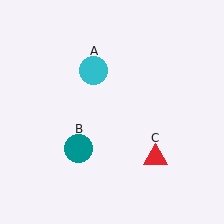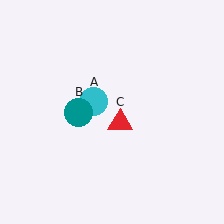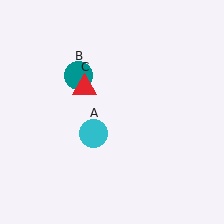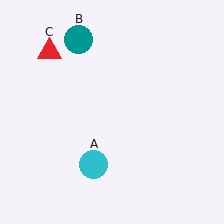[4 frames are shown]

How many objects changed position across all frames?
3 objects changed position: cyan circle (object A), teal circle (object B), red triangle (object C).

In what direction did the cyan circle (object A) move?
The cyan circle (object A) moved down.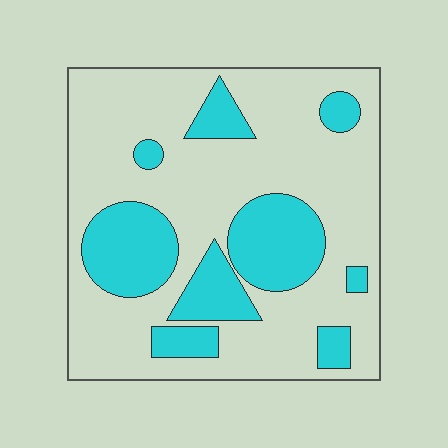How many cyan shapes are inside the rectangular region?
9.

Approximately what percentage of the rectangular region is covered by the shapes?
Approximately 30%.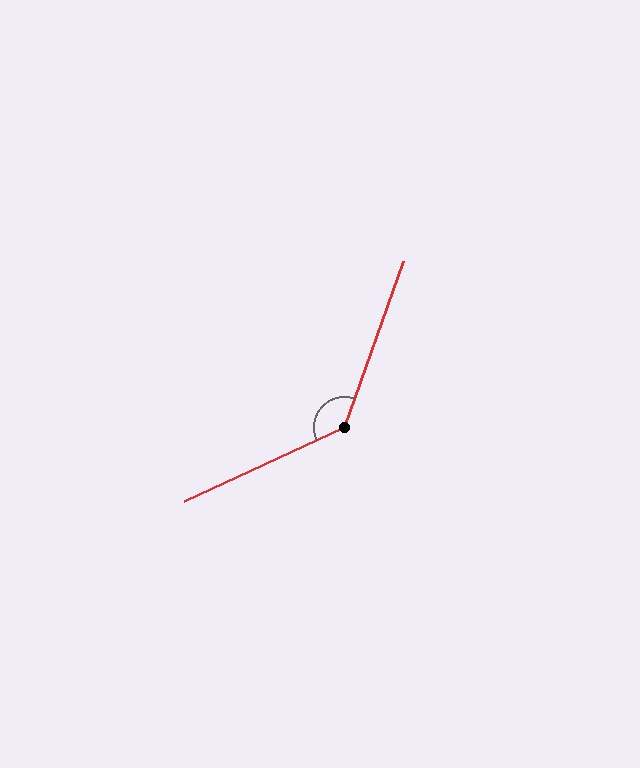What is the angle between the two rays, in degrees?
Approximately 134 degrees.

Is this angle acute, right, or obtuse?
It is obtuse.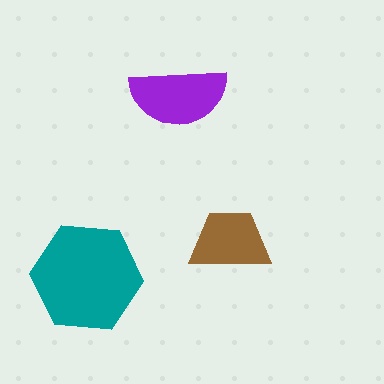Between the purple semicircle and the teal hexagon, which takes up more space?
The teal hexagon.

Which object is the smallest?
The brown trapezoid.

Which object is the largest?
The teal hexagon.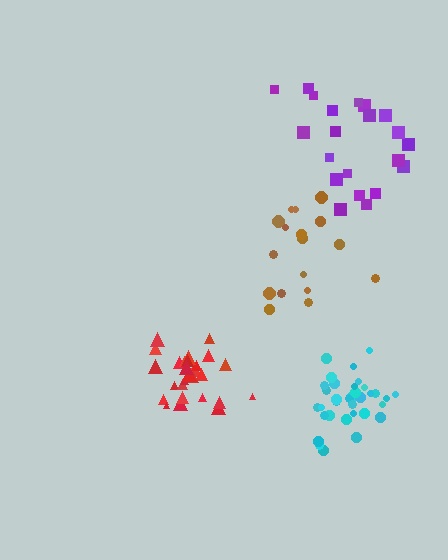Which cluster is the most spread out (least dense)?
Purple.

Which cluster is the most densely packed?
Cyan.